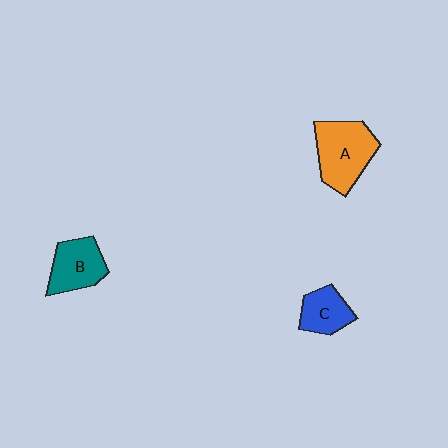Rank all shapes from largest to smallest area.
From largest to smallest: A (orange), B (teal), C (blue).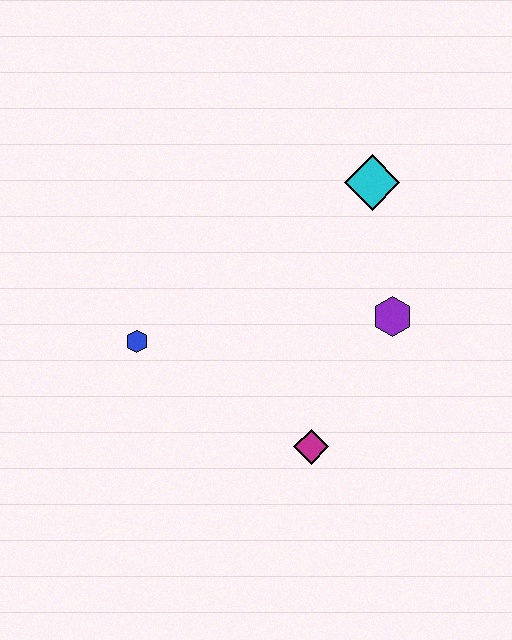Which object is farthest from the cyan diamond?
The blue hexagon is farthest from the cyan diamond.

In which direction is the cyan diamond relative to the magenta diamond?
The cyan diamond is above the magenta diamond.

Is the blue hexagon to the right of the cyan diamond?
No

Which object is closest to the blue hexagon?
The magenta diamond is closest to the blue hexagon.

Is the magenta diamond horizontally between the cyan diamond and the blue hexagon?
Yes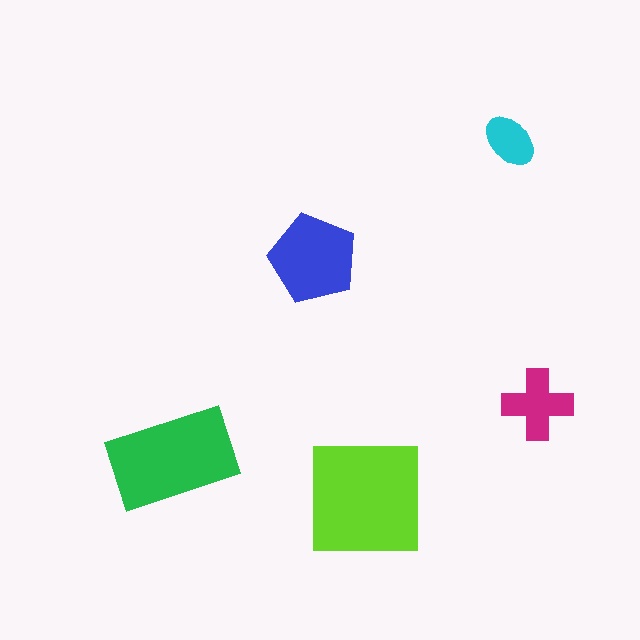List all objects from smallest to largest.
The cyan ellipse, the magenta cross, the blue pentagon, the green rectangle, the lime square.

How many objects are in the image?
There are 5 objects in the image.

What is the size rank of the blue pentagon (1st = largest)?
3rd.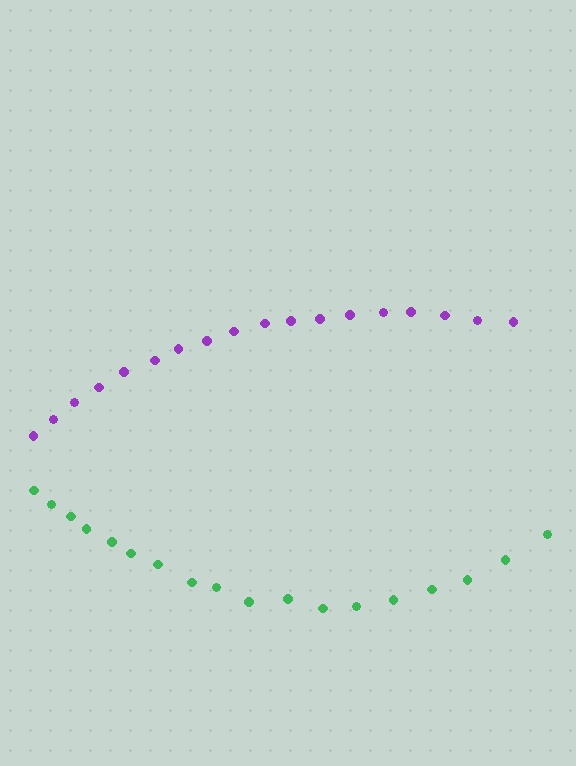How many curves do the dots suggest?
There are 2 distinct paths.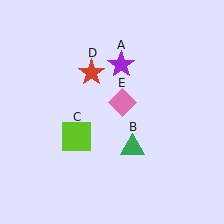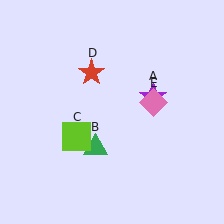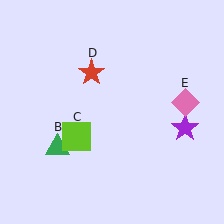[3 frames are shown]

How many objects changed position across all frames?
3 objects changed position: purple star (object A), green triangle (object B), pink diamond (object E).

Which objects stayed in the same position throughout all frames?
Lime square (object C) and red star (object D) remained stationary.